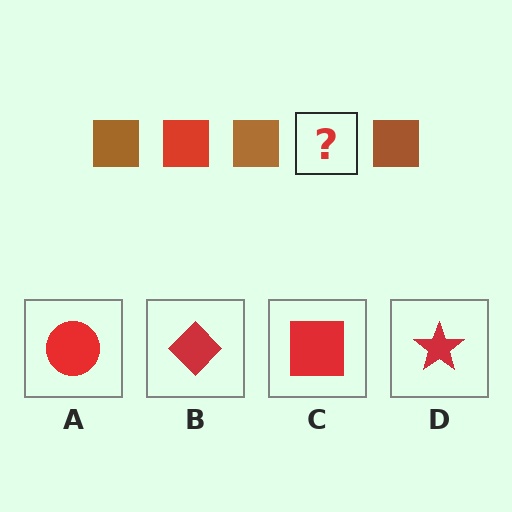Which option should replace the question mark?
Option C.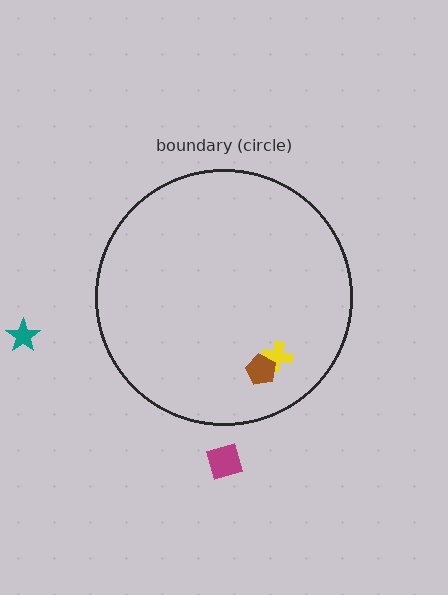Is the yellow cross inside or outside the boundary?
Inside.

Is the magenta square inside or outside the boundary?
Outside.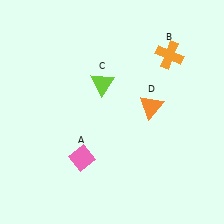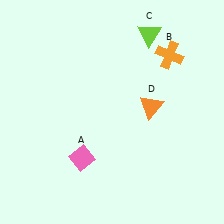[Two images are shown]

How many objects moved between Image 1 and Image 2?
1 object moved between the two images.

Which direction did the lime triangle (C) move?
The lime triangle (C) moved up.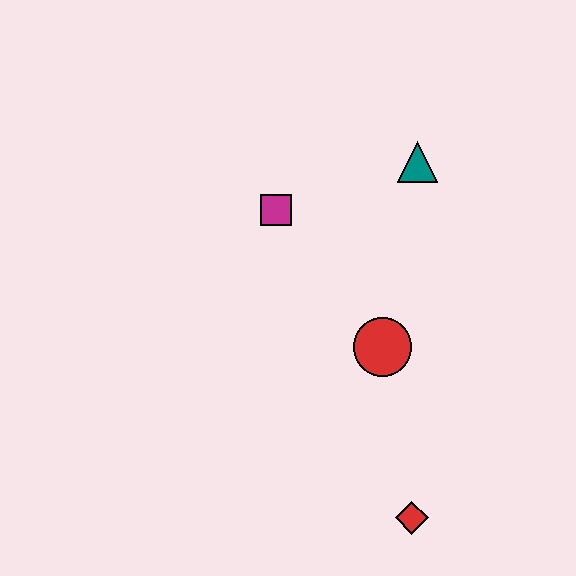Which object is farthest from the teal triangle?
The red diamond is farthest from the teal triangle.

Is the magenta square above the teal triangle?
No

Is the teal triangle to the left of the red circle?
No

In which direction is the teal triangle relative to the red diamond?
The teal triangle is above the red diamond.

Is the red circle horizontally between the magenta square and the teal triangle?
Yes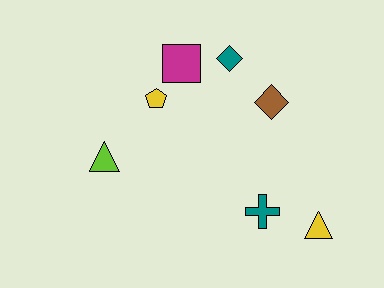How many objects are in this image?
There are 7 objects.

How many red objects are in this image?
There are no red objects.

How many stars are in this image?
There are no stars.